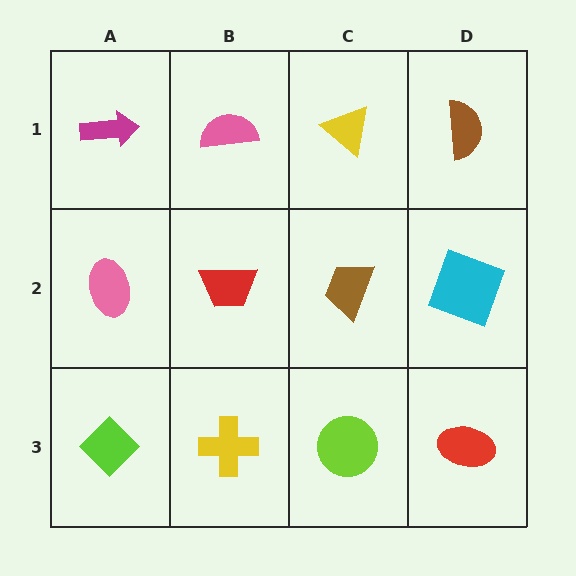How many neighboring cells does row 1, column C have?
3.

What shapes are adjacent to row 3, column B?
A red trapezoid (row 2, column B), a lime diamond (row 3, column A), a lime circle (row 3, column C).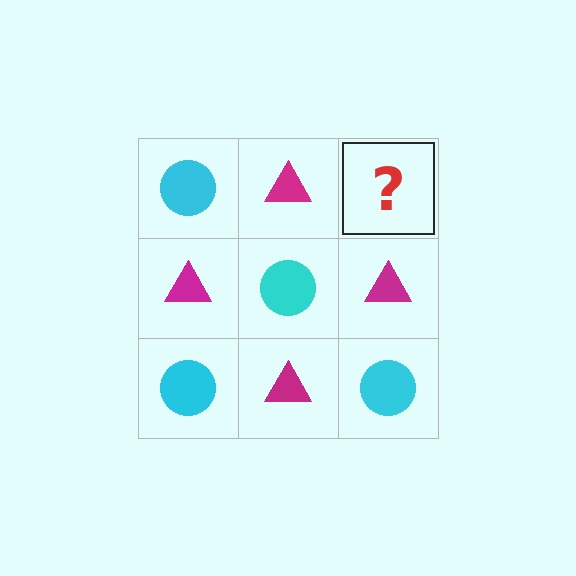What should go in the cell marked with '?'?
The missing cell should contain a cyan circle.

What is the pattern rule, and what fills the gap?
The rule is that it alternates cyan circle and magenta triangle in a checkerboard pattern. The gap should be filled with a cyan circle.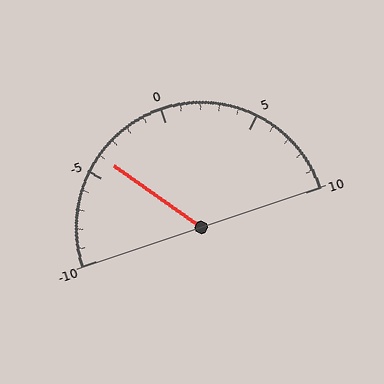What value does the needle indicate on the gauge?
The needle indicates approximately -4.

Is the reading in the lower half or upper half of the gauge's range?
The reading is in the lower half of the range (-10 to 10).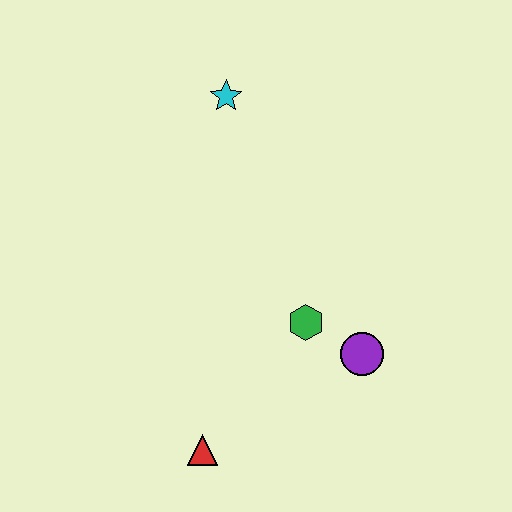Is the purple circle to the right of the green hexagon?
Yes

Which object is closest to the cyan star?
The green hexagon is closest to the cyan star.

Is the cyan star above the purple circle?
Yes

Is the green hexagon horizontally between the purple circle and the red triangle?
Yes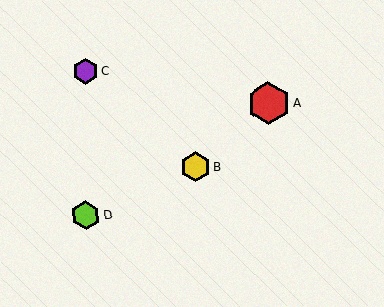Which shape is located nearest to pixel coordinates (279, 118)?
The red hexagon (labeled A) at (269, 103) is nearest to that location.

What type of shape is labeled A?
Shape A is a red hexagon.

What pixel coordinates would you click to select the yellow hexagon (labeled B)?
Click at (195, 167) to select the yellow hexagon B.